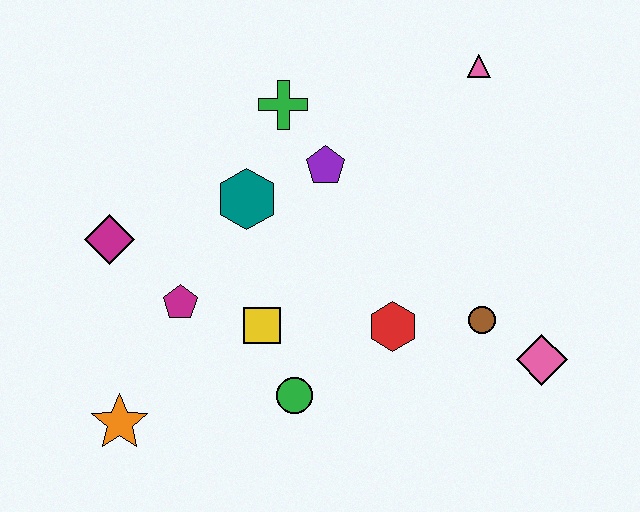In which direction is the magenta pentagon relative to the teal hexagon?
The magenta pentagon is below the teal hexagon.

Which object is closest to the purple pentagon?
The green cross is closest to the purple pentagon.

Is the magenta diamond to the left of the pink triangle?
Yes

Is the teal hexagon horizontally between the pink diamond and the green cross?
No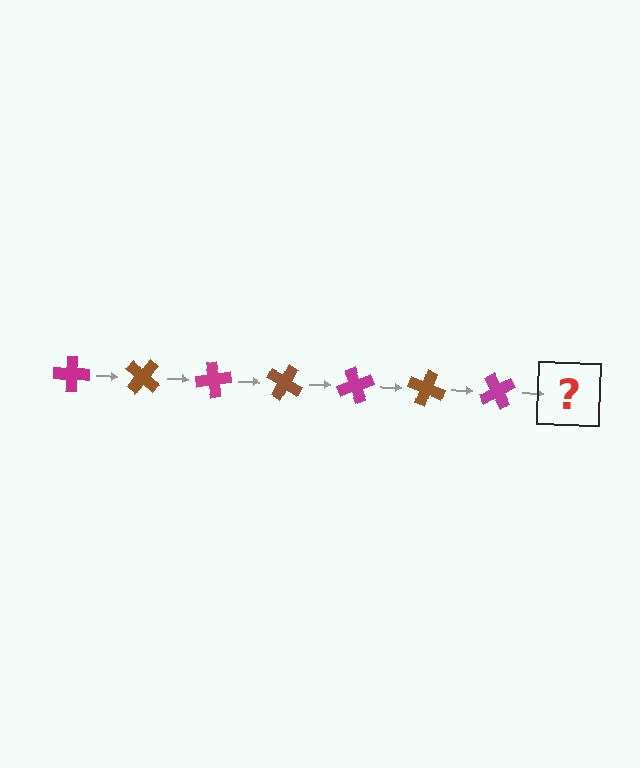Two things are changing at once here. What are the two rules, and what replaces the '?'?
The two rules are that it rotates 40 degrees each step and the color cycles through magenta and brown. The '?' should be a brown cross, rotated 280 degrees from the start.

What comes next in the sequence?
The next element should be a brown cross, rotated 280 degrees from the start.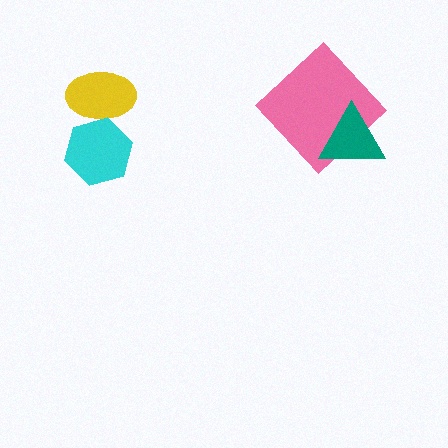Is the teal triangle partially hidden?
No, no other shape covers it.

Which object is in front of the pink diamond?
The teal triangle is in front of the pink diamond.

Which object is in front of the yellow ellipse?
The cyan hexagon is in front of the yellow ellipse.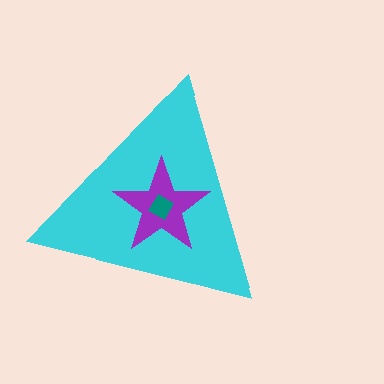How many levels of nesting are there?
3.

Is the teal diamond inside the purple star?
Yes.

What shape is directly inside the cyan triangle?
The purple star.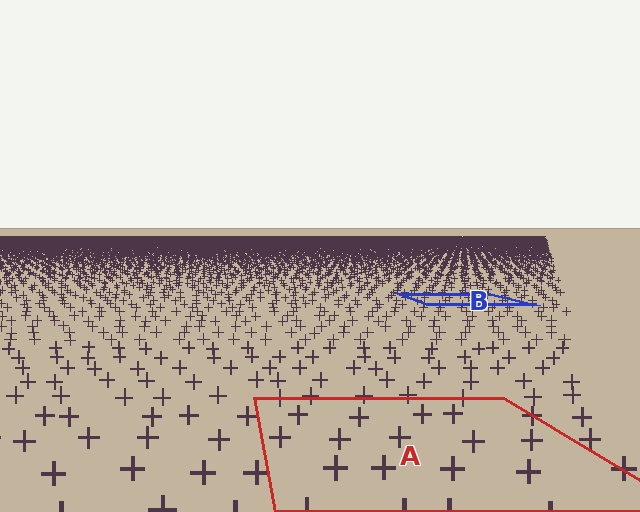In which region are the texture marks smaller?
The texture marks are smaller in region B, because it is farther away.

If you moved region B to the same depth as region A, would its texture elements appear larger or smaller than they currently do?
They would appear larger. At a closer depth, the same texture elements are projected at a bigger on-screen size.